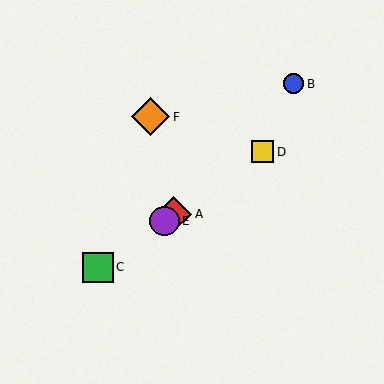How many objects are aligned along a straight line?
4 objects (A, C, D, E) are aligned along a straight line.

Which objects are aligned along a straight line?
Objects A, C, D, E are aligned along a straight line.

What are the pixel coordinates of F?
Object F is at (151, 117).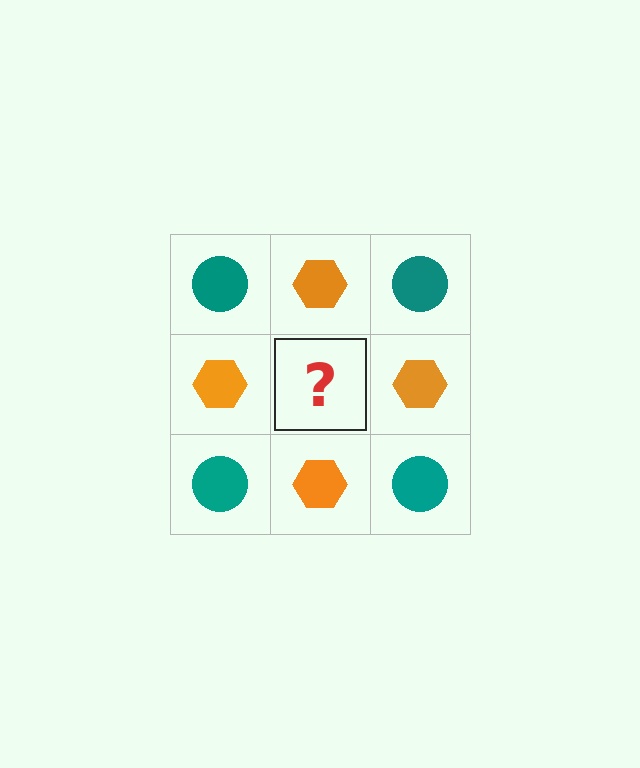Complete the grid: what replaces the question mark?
The question mark should be replaced with a teal circle.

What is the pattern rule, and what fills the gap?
The rule is that it alternates teal circle and orange hexagon in a checkerboard pattern. The gap should be filled with a teal circle.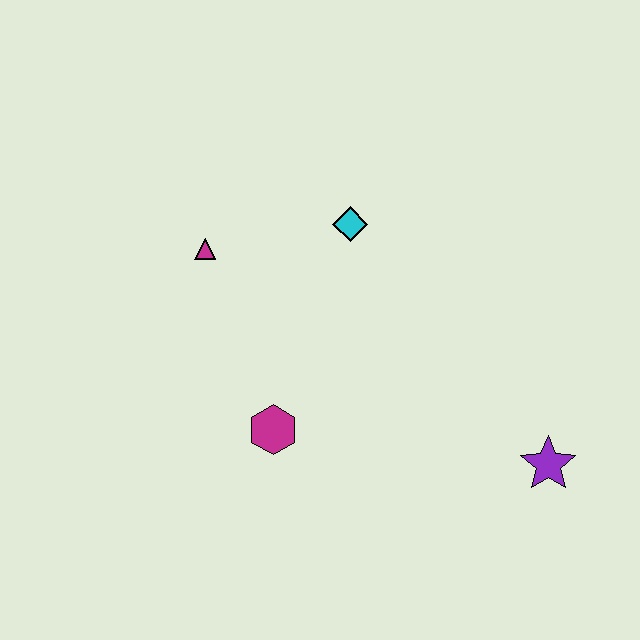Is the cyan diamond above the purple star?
Yes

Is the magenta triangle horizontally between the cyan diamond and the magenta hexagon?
No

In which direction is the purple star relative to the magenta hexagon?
The purple star is to the right of the magenta hexagon.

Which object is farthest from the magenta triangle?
The purple star is farthest from the magenta triangle.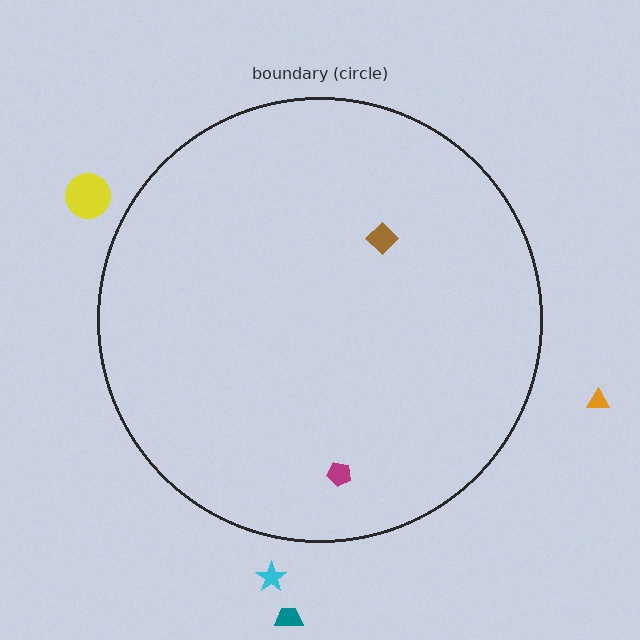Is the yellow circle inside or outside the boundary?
Outside.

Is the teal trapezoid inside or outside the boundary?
Outside.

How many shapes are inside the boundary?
2 inside, 4 outside.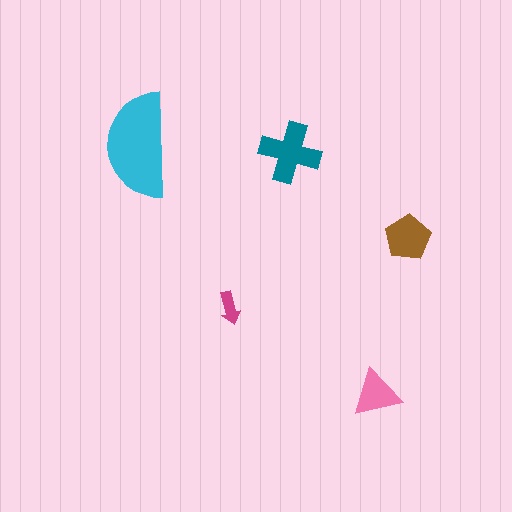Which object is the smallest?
The magenta arrow.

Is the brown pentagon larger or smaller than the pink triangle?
Larger.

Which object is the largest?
The cyan semicircle.